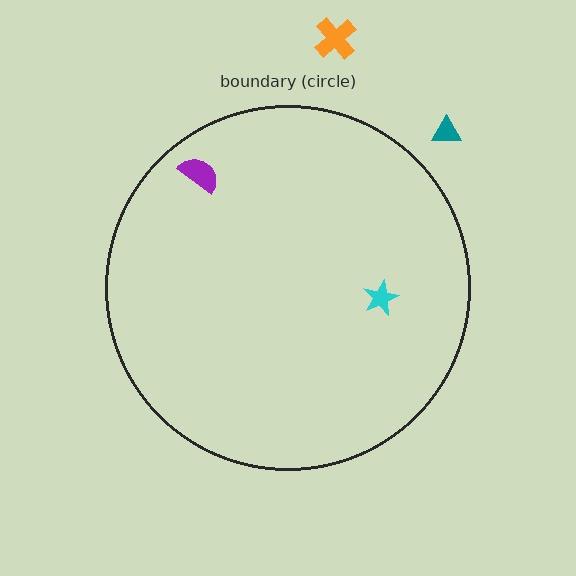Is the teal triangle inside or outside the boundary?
Outside.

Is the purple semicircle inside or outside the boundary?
Inside.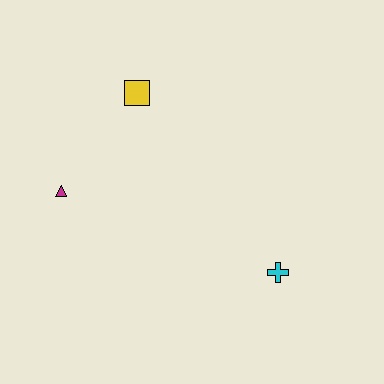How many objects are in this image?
There are 3 objects.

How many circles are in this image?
There are no circles.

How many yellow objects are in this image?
There is 1 yellow object.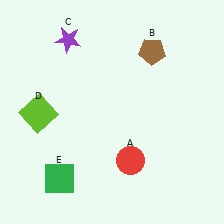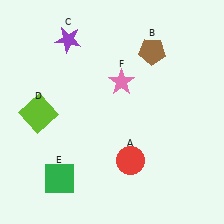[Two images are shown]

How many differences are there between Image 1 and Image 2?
There is 1 difference between the two images.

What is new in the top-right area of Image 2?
A pink star (F) was added in the top-right area of Image 2.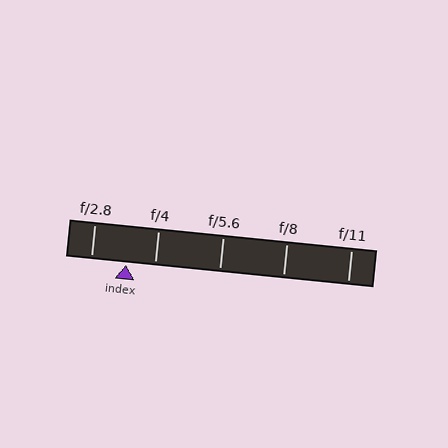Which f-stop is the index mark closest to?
The index mark is closest to f/4.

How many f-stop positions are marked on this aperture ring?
There are 5 f-stop positions marked.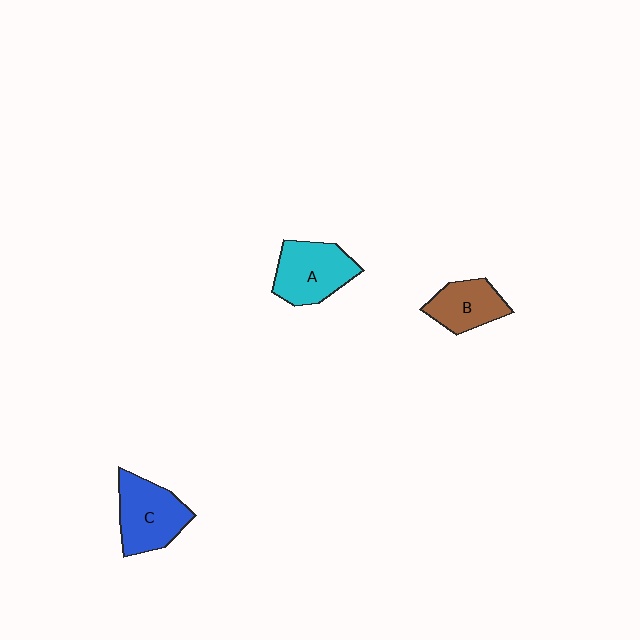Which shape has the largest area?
Shape C (blue).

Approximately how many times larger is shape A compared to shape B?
Approximately 1.3 times.